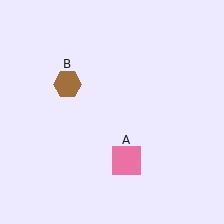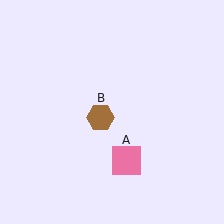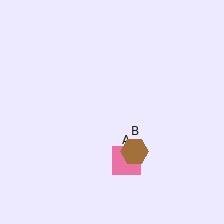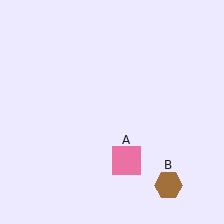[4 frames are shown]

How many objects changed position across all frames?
1 object changed position: brown hexagon (object B).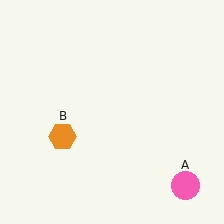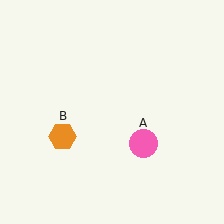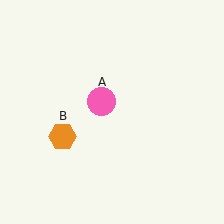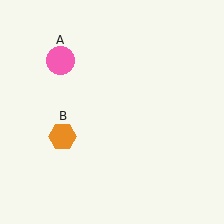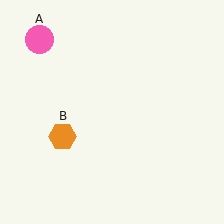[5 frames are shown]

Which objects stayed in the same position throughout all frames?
Orange hexagon (object B) remained stationary.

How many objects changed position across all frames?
1 object changed position: pink circle (object A).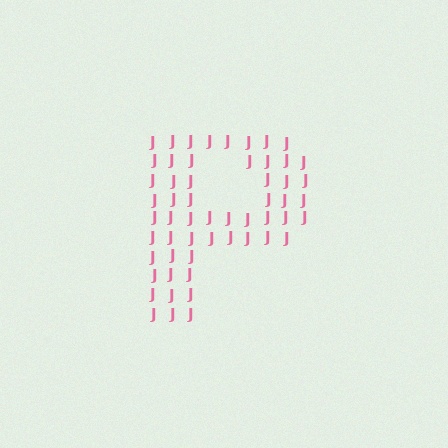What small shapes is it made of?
It is made of small letter J's.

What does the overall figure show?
The overall figure shows the letter P.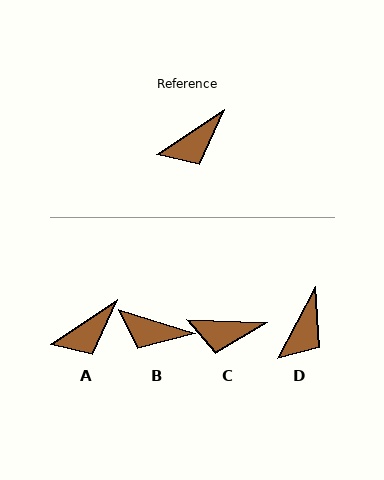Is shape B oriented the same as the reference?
No, it is off by about 51 degrees.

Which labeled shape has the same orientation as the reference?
A.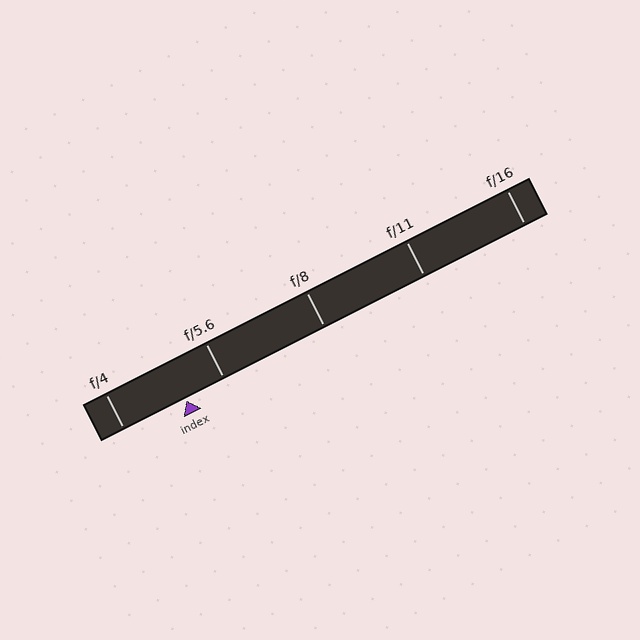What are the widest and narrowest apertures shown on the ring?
The widest aperture shown is f/4 and the narrowest is f/16.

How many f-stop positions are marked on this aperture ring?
There are 5 f-stop positions marked.